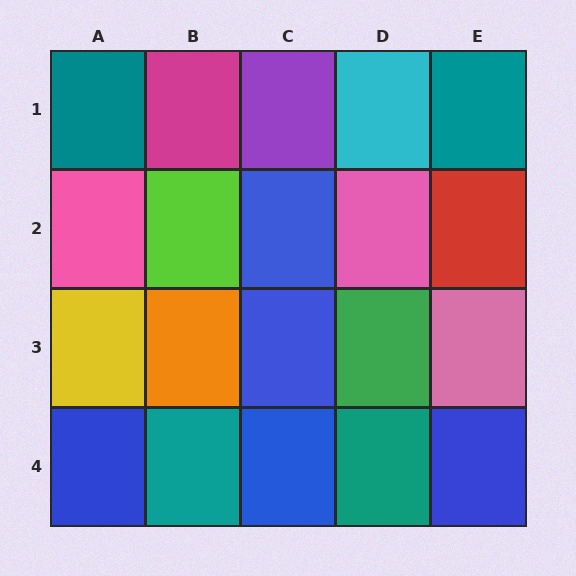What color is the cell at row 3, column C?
Blue.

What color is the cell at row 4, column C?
Blue.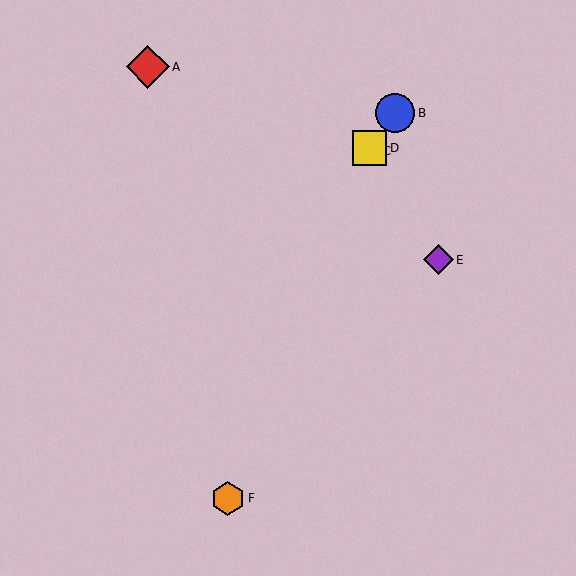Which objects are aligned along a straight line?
Objects B, C, D are aligned along a straight line.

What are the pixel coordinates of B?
Object B is at (395, 113).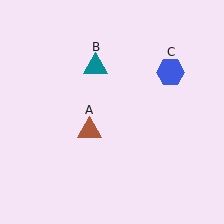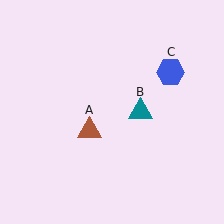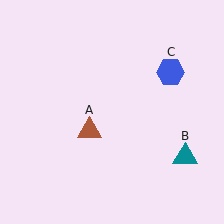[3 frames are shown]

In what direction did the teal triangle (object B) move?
The teal triangle (object B) moved down and to the right.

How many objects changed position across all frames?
1 object changed position: teal triangle (object B).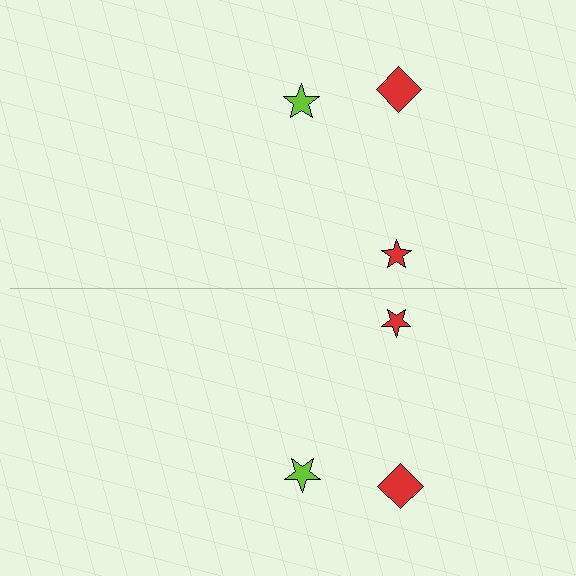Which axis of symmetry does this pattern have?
The pattern has a horizontal axis of symmetry running through the center of the image.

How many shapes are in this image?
There are 6 shapes in this image.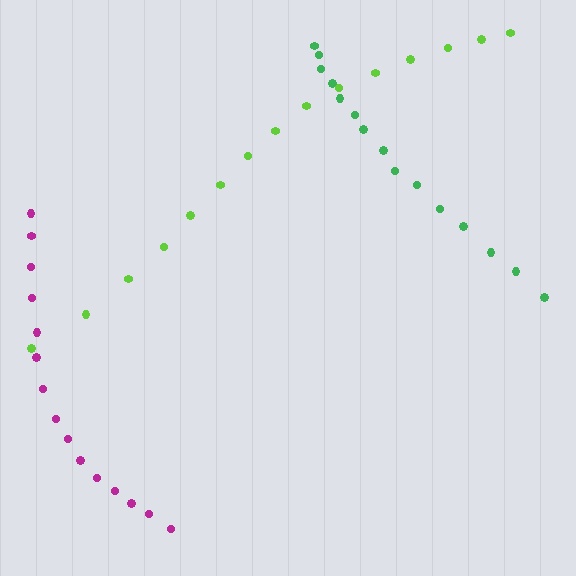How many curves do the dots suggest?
There are 3 distinct paths.